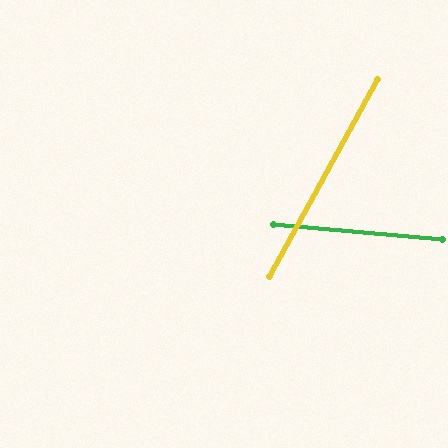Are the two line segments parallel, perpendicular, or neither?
Neither parallel nor perpendicular — they differ by about 67°.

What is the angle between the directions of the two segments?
Approximately 67 degrees.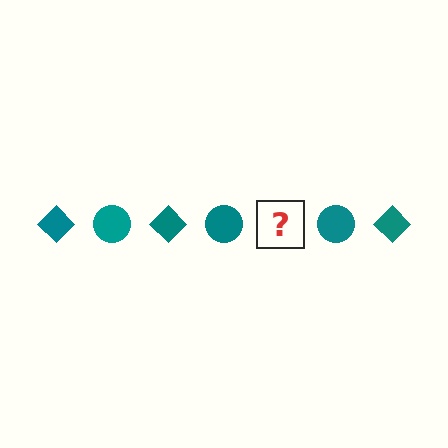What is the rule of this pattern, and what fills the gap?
The rule is that the pattern cycles through diamond, circle shapes in teal. The gap should be filled with a teal diamond.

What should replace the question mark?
The question mark should be replaced with a teal diamond.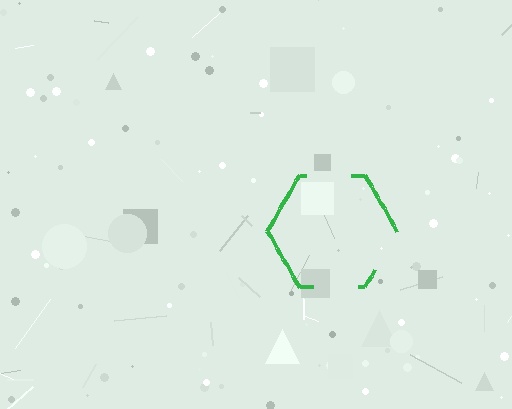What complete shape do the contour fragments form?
The contour fragments form a hexagon.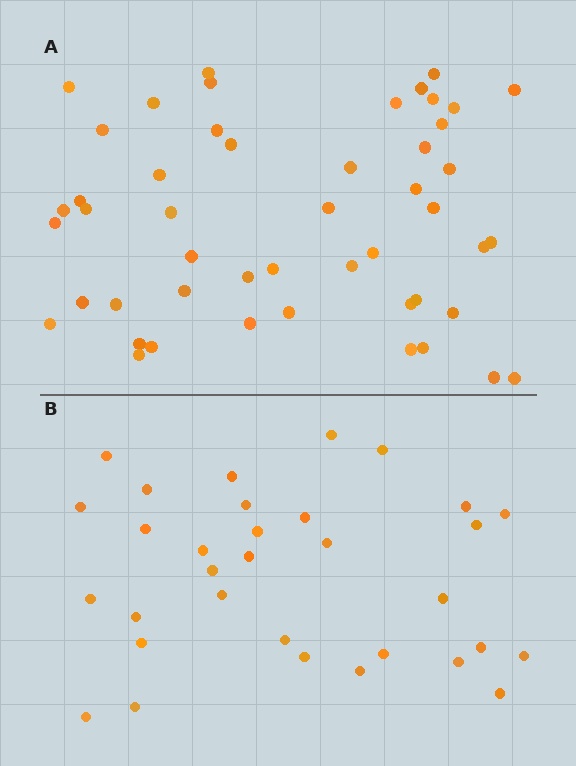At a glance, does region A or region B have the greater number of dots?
Region A (the top region) has more dots.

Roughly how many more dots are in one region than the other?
Region A has approximately 15 more dots than region B.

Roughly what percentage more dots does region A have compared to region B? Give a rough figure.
About 55% more.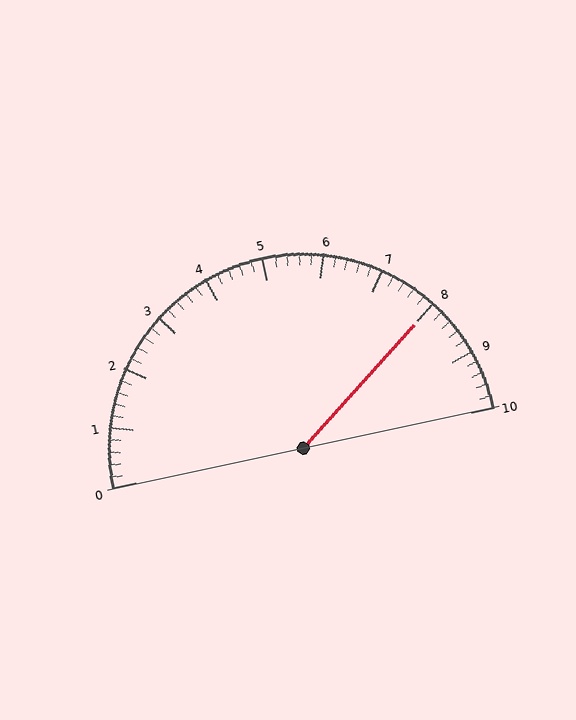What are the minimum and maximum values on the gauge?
The gauge ranges from 0 to 10.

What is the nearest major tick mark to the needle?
The nearest major tick mark is 8.